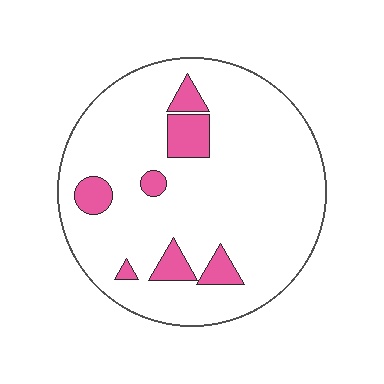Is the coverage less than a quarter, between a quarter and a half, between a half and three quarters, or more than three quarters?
Less than a quarter.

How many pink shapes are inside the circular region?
7.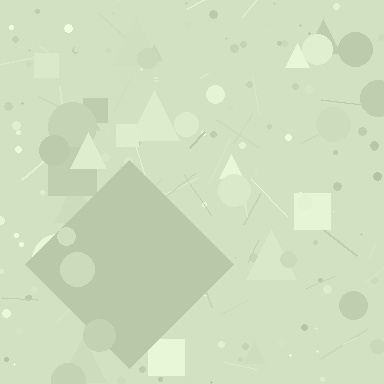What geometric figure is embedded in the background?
A diamond is embedded in the background.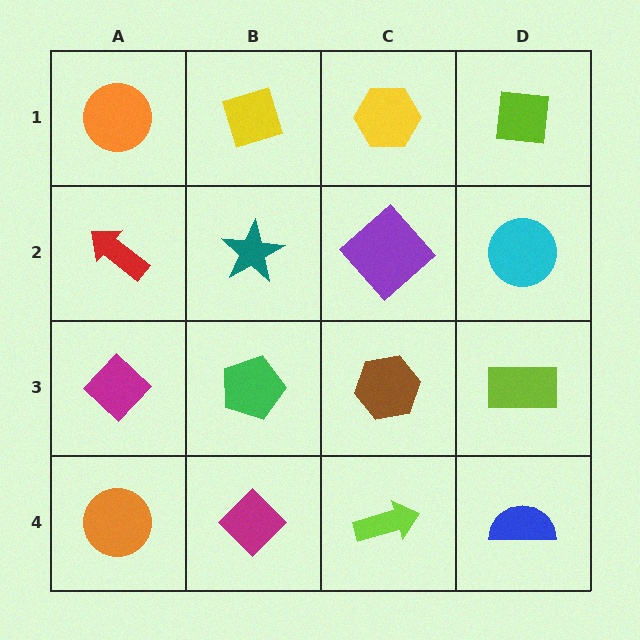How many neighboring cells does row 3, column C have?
4.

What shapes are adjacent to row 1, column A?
A red arrow (row 2, column A), a yellow diamond (row 1, column B).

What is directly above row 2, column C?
A yellow hexagon.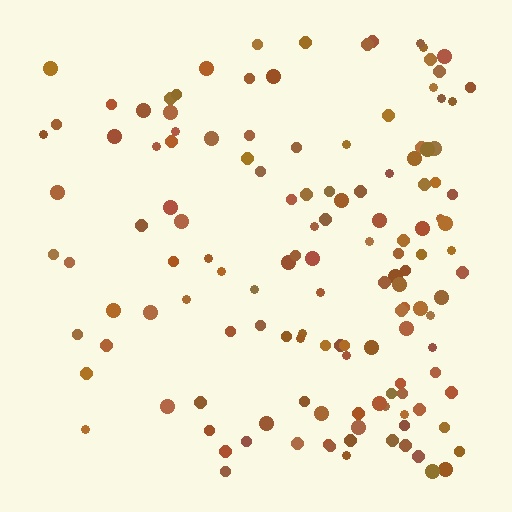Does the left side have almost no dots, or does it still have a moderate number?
Still a moderate number, just noticeably fewer than the right.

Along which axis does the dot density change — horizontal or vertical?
Horizontal.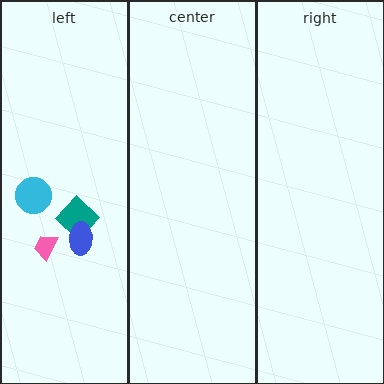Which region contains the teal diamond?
The left region.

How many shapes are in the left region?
4.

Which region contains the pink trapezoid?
The left region.